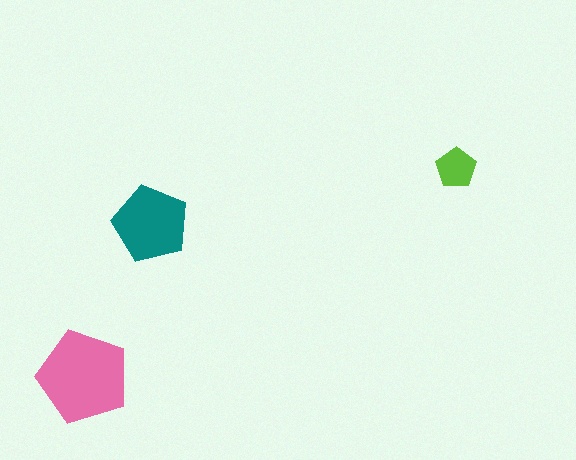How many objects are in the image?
There are 3 objects in the image.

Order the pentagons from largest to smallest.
the pink one, the teal one, the lime one.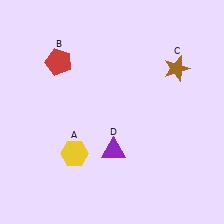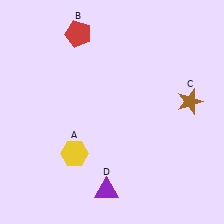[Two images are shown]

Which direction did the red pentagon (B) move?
The red pentagon (B) moved up.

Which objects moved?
The objects that moved are: the red pentagon (B), the brown star (C), the purple triangle (D).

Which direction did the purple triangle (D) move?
The purple triangle (D) moved down.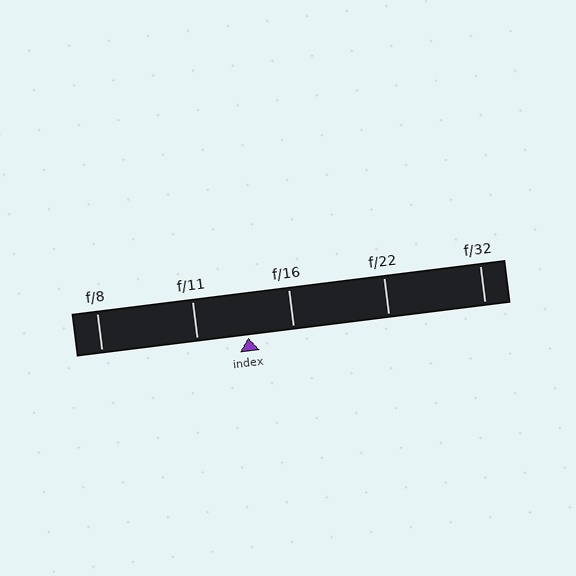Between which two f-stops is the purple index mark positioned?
The index mark is between f/11 and f/16.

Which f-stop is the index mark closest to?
The index mark is closest to f/16.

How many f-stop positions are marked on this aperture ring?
There are 5 f-stop positions marked.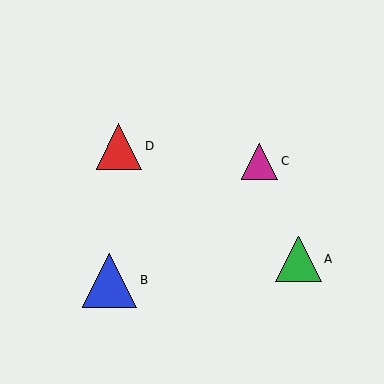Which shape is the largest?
The blue triangle (labeled B) is the largest.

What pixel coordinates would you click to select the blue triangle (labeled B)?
Click at (110, 280) to select the blue triangle B.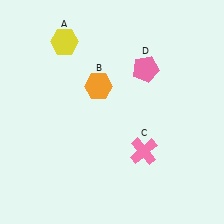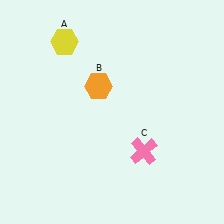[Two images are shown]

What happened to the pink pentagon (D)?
The pink pentagon (D) was removed in Image 2. It was in the top-right area of Image 1.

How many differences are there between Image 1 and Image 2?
There is 1 difference between the two images.